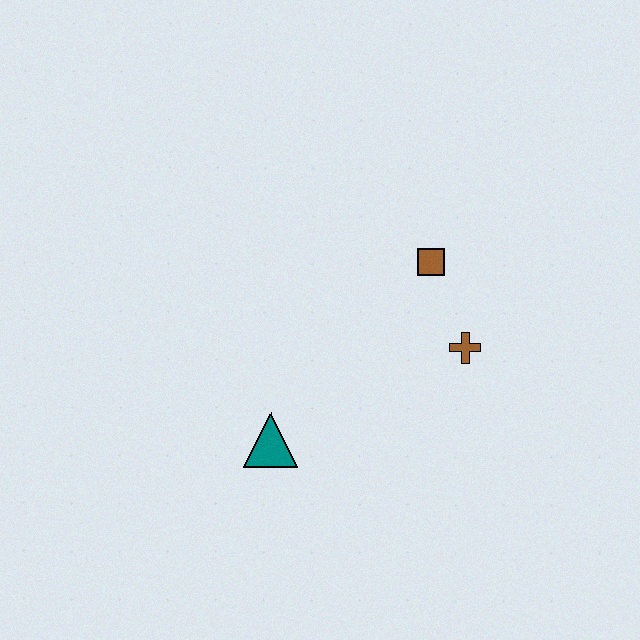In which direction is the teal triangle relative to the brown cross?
The teal triangle is to the left of the brown cross.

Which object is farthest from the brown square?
The teal triangle is farthest from the brown square.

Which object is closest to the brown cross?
The brown square is closest to the brown cross.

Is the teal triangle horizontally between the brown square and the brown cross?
No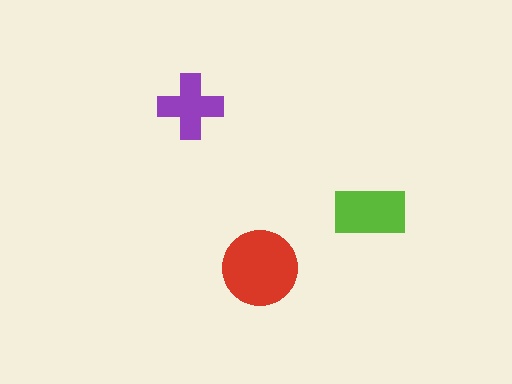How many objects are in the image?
There are 3 objects in the image.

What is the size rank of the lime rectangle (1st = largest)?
2nd.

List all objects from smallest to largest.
The purple cross, the lime rectangle, the red circle.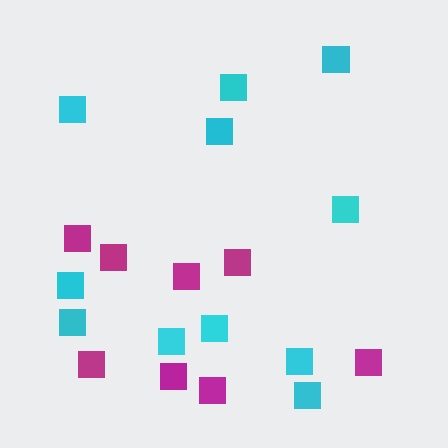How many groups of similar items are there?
There are 2 groups: one group of cyan squares (11) and one group of magenta squares (8).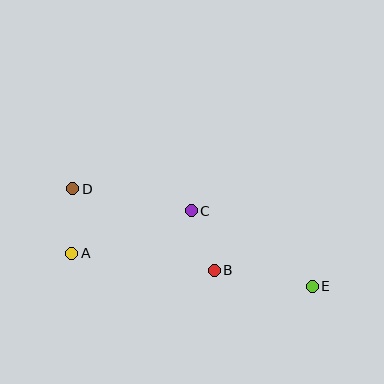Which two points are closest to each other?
Points B and C are closest to each other.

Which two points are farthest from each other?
Points D and E are farthest from each other.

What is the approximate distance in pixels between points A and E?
The distance between A and E is approximately 243 pixels.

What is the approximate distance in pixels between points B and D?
The distance between B and D is approximately 163 pixels.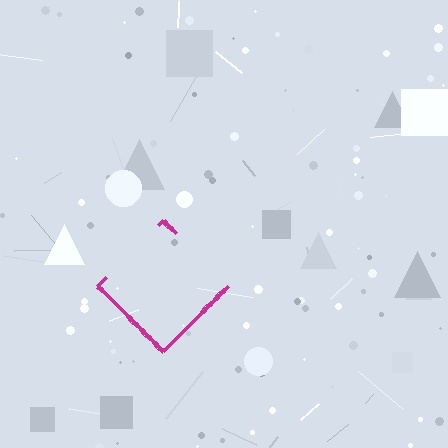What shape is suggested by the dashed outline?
The dashed outline suggests a diamond.